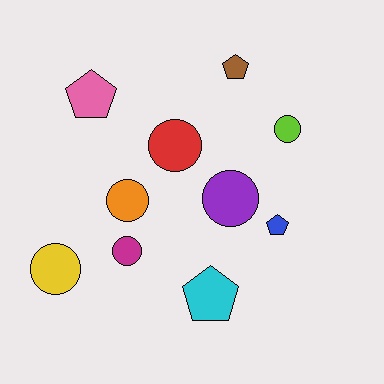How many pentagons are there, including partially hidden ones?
There are 4 pentagons.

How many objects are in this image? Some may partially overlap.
There are 10 objects.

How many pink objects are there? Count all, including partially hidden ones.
There is 1 pink object.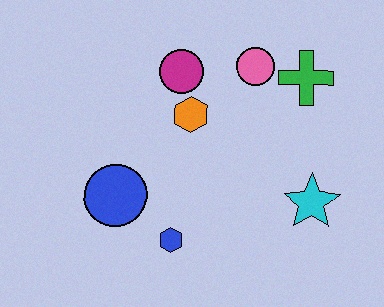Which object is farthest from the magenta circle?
The cyan star is farthest from the magenta circle.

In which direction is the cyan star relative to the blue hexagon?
The cyan star is to the right of the blue hexagon.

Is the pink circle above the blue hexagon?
Yes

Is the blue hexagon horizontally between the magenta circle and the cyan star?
No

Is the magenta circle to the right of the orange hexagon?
No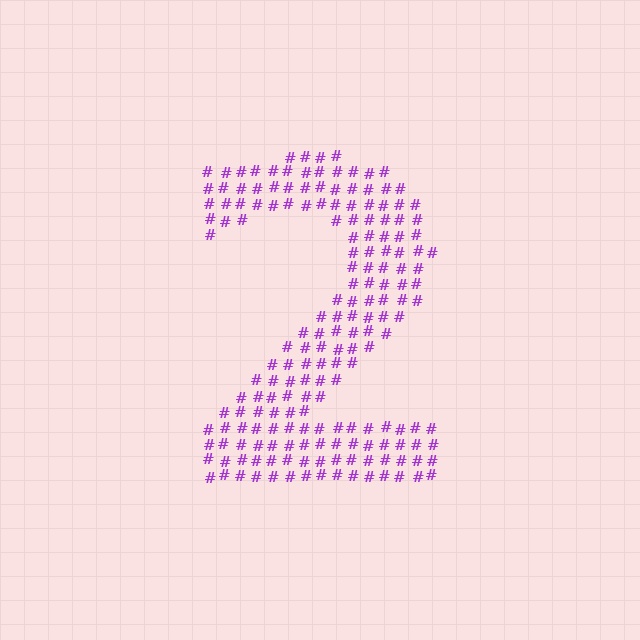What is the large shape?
The large shape is the digit 2.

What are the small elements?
The small elements are hash symbols.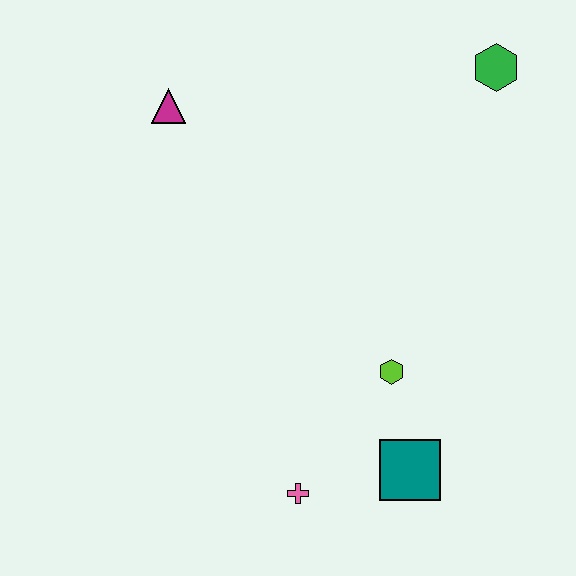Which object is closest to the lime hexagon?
The teal square is closest to the lime hexagon.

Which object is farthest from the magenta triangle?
The teal square is farthest from the magenta triangle.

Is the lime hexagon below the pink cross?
No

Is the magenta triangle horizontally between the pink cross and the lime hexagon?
No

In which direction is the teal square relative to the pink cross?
The teal square is to the right of the pink cross.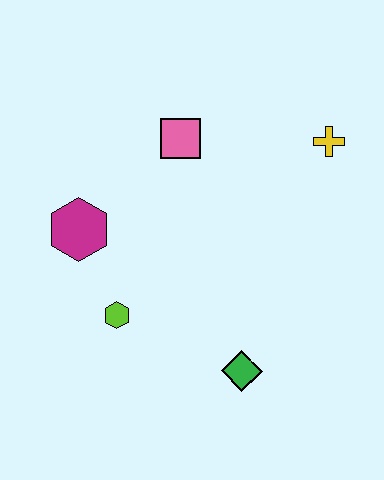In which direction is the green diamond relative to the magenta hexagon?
The green diamond is to the right of the magenta hexagon.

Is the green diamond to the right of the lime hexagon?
Yes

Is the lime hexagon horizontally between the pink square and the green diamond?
No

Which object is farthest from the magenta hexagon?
The yellow cross is farthest from the magenta hexagon.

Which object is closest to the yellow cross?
The pink square is closest to the yellow cross.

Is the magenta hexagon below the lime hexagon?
No